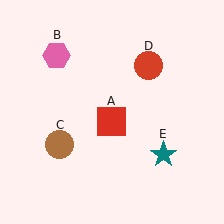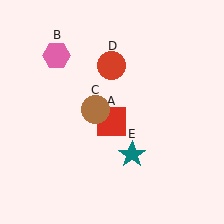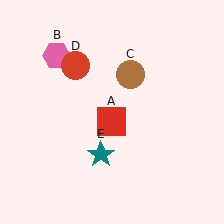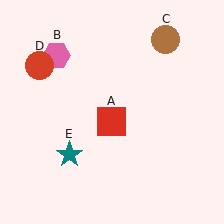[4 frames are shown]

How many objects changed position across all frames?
3 objects changed position: brown circle (object C), red circle (object D), teal star (object E).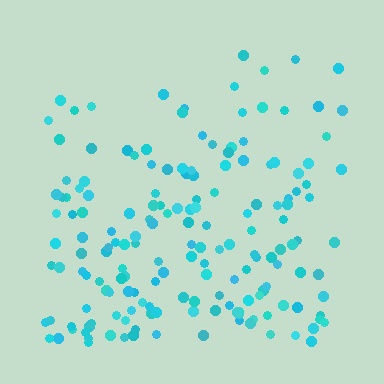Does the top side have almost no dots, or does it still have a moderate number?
Still a moderate number, just noticeably fewer than the bottom.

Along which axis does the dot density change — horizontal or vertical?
Vertical.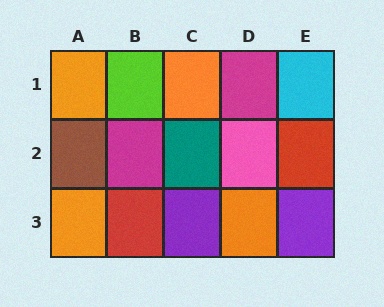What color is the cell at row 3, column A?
Orange.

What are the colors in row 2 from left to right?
Brown, magenta, teal, pink, red.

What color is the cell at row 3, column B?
Red.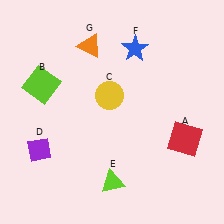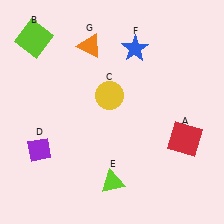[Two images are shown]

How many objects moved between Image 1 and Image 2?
1 object moved between the two images.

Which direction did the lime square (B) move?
The lime square (B) moved up.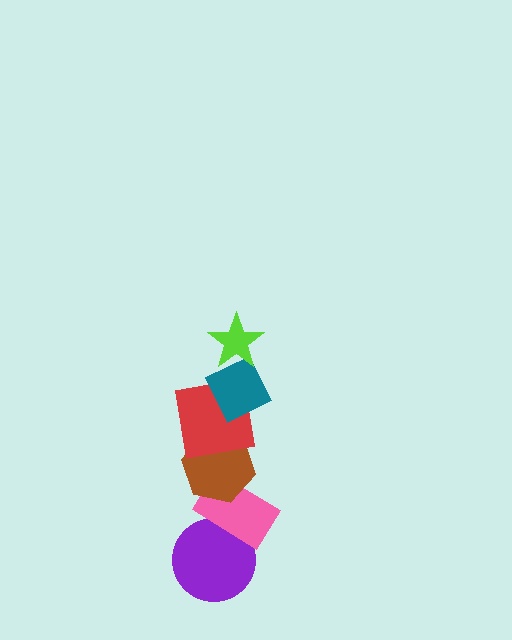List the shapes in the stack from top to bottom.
From top to bottom: the lime star, the teal diamond, the red square, the brown hexagon, the pink rectangle, the purple circle.